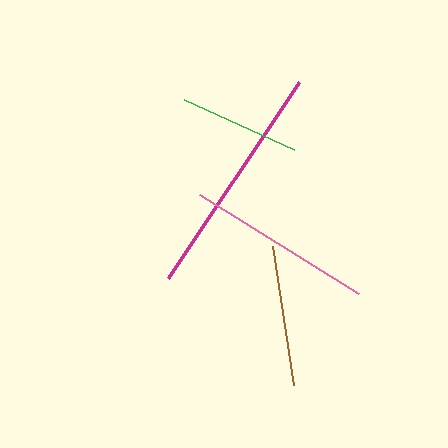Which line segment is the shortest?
The green line is the shortest at approximately 121 pixels.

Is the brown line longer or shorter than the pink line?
The pink line is longer than the brown line.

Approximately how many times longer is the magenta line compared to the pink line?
The magenta line is approximately 1.3 times the length of the pink line.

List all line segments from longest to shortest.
From longest to shortest: magenta, pink, brown, green.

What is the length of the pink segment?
The pink segment is approximately 188 pixels long.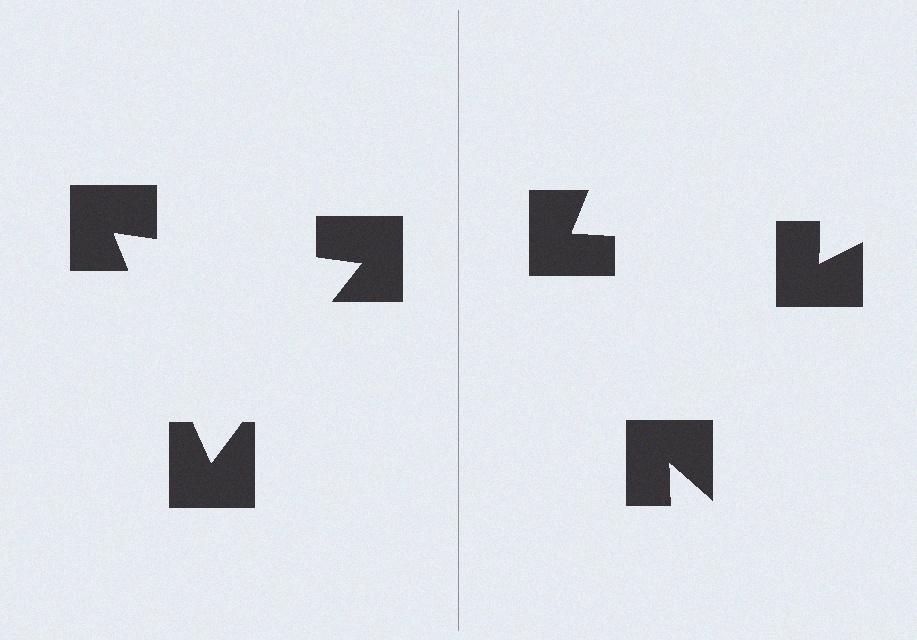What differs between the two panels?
The notched squares are positioned identically on both sides; only the wedge orientations differ. On the left they align to a triangle; on the right they are misaligned.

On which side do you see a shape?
An illusory triangle appears on the left side. On the right side the wedge cuts are rotated, so no coherent shape forms.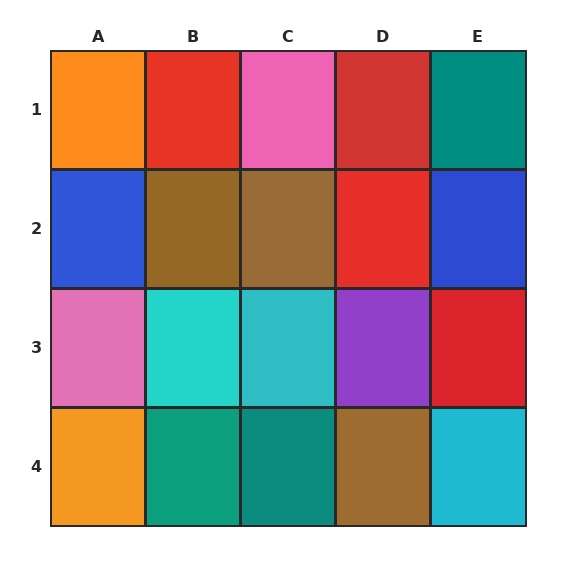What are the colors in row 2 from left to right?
Blue, brown, brown, red, blue.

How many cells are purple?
1 cell is purple.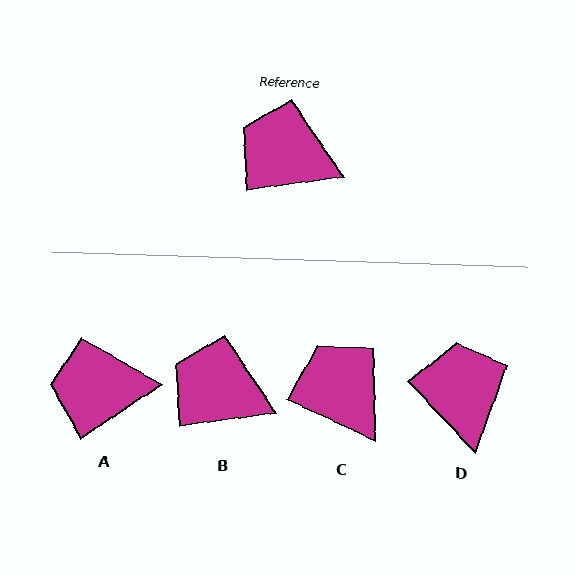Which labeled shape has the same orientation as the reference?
B.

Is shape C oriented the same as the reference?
No, it is off by about 32 degrees.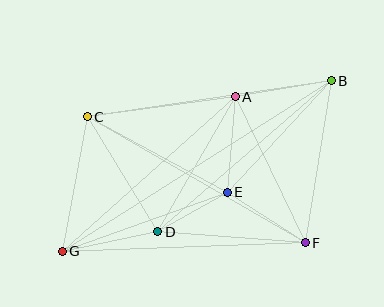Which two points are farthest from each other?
Points B and G are farthest from each other.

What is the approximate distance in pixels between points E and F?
The distance between E and F is approximately 93 pixels.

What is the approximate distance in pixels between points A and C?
The distance between A and C is approximately 150 pixels.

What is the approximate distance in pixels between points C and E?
The distance between C and E is approximately 159 pixels.